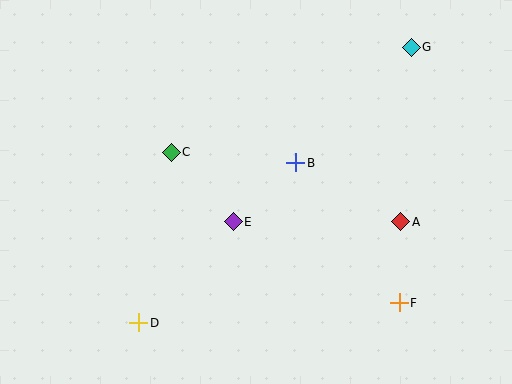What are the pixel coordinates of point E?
Point E is at (233, 222).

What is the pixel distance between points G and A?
The distance between G and A is 174 pixels.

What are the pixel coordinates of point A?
Point A is at (401, 222).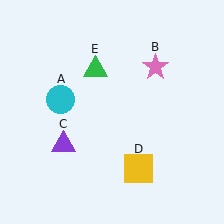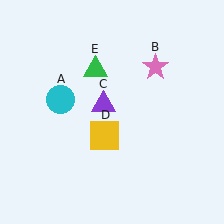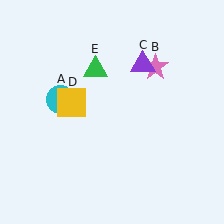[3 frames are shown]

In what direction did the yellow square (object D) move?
The yellow square (object D) moved up and to the left.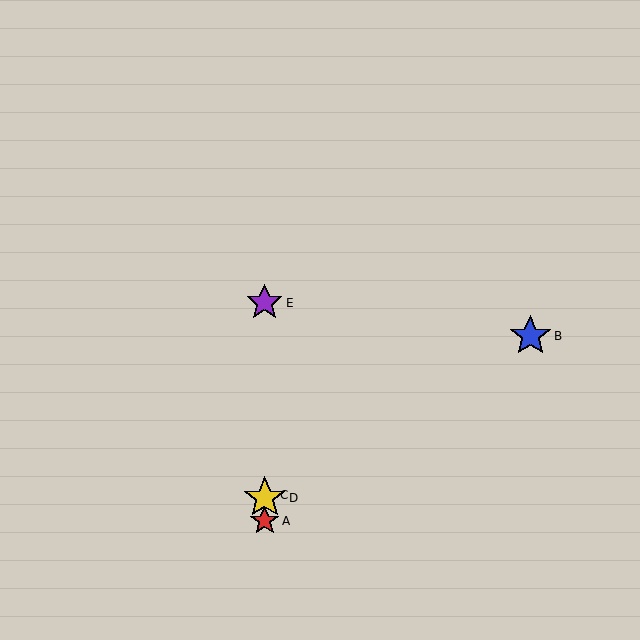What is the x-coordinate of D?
Object D is at x≈265.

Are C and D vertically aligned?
Yes, both are at x≈265.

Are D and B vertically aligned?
No, D is at x≈265 and B is at x≈530.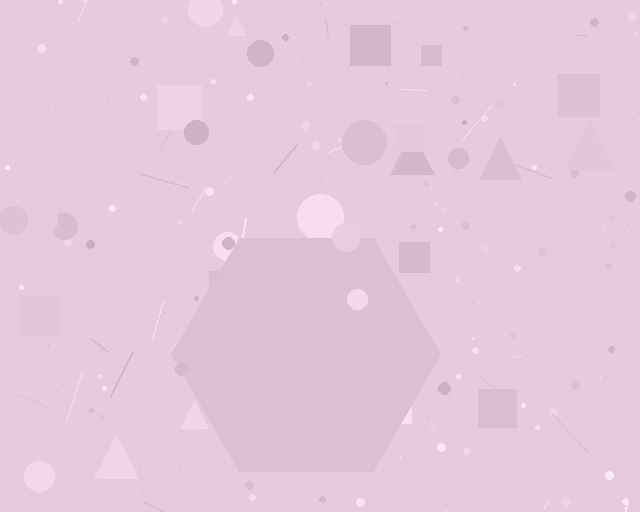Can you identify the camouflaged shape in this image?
The camouflaged shape is a hexagon.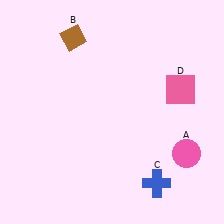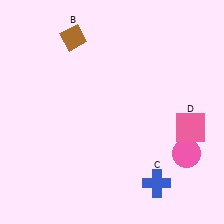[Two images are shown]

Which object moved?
The pink square (D) moved down.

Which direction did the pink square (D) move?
The pink square (D) moved down.